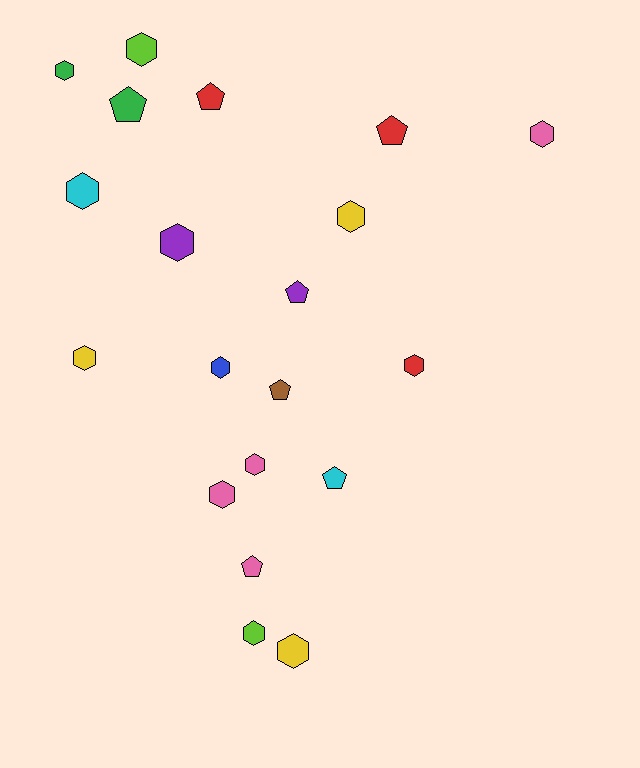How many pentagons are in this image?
There are 7 pentagons.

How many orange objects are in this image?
There are no orange objects.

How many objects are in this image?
There are 20 objects.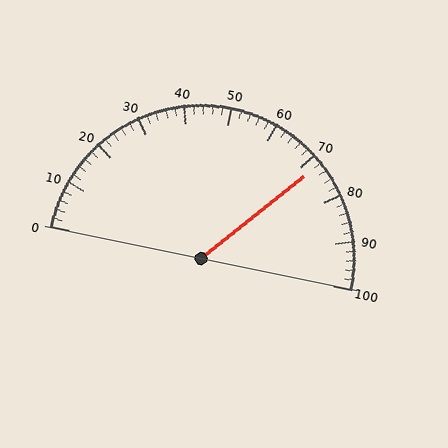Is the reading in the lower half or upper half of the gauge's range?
The reading is in the upper half of the range (0 to 100).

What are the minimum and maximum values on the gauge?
The gauge ranges from 0 to 100.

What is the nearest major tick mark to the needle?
The nearest major tick mark is 70.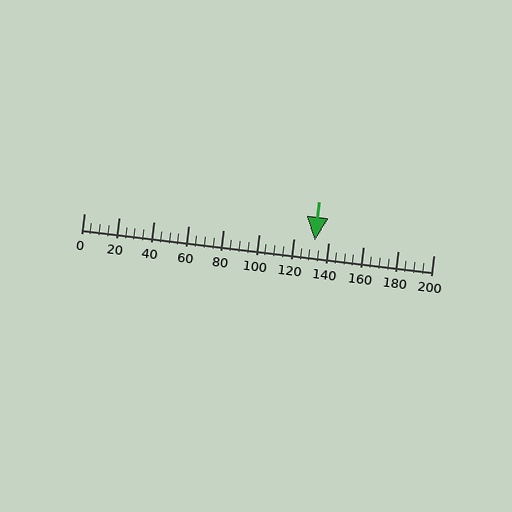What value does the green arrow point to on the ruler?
The green arrow points to approximately 132.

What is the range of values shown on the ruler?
The ruler shows values from 0 to 200.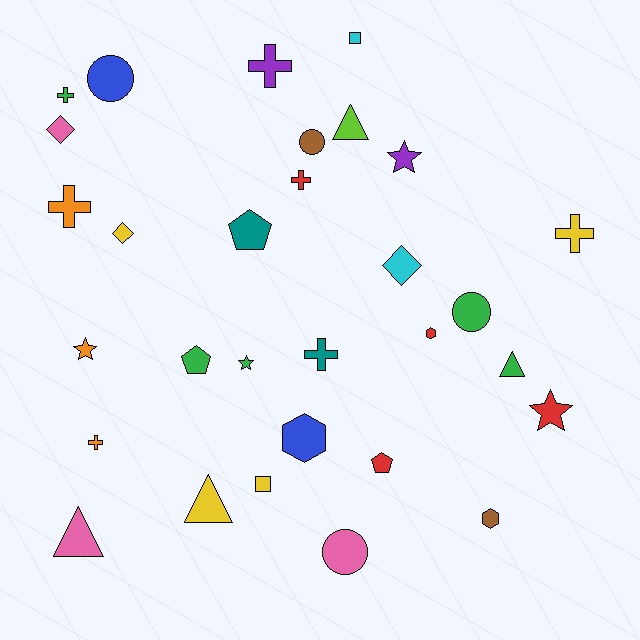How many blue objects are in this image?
There are 2 blue objects.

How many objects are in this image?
There are 30 objects.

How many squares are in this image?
There are 2 squares.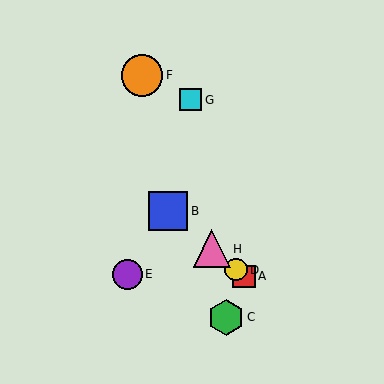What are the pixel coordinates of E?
Object E is at (127, 274).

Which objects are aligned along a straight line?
Objects A, B, D, H are aligned along a straight line.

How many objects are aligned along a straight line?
4 objects (A, B, D, H) are aligned along a straight line.